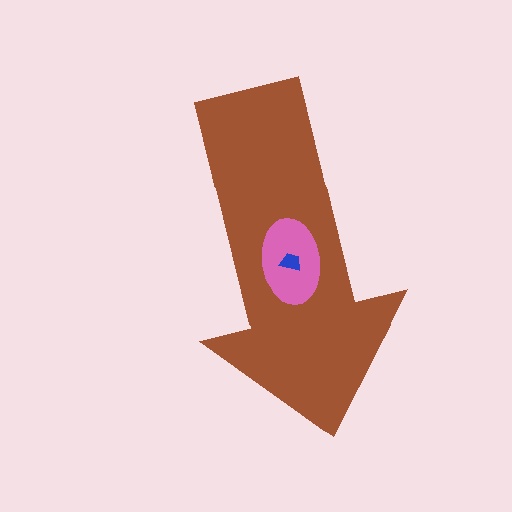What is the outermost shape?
The brown arrow.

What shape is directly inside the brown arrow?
The pink ellipse.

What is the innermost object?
The blue trapezoid.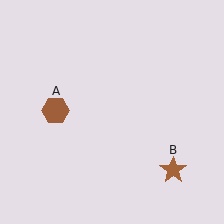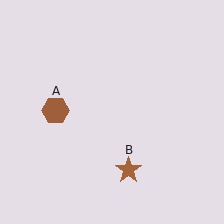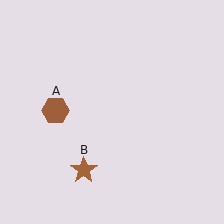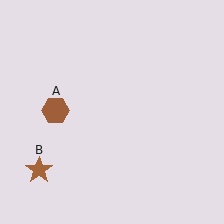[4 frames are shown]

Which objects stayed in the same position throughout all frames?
Brown hexagon (object A) remained stationary.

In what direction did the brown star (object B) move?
The brown star (object B) moved left.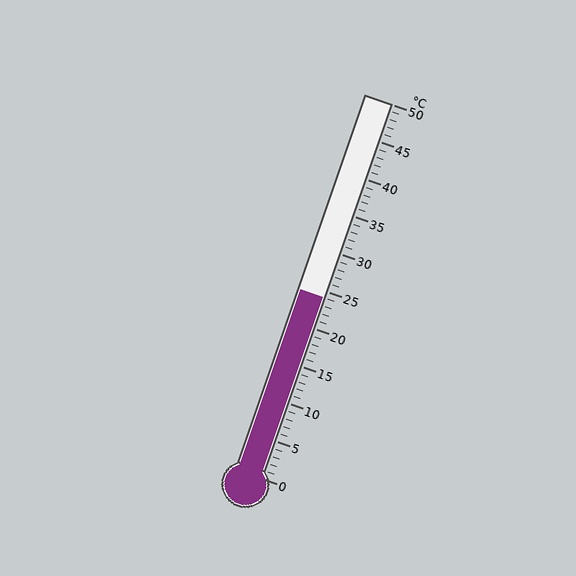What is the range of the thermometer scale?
The thermometer scale ranges from 0°C to 50°C.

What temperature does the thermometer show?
The thermometer shows approximately 24°C.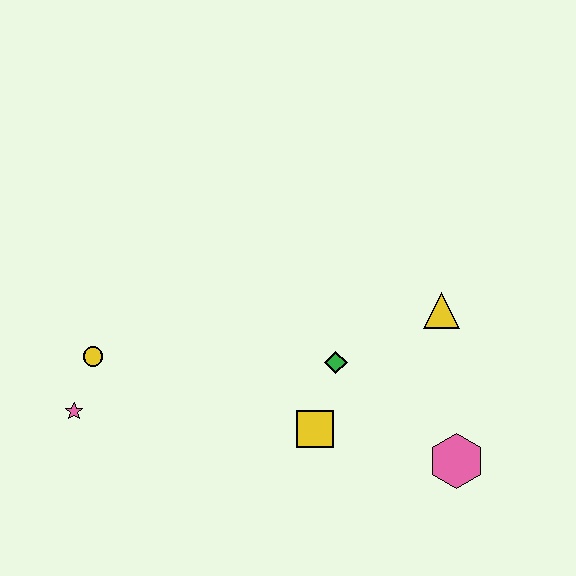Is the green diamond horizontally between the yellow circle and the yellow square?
No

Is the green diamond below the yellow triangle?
Yes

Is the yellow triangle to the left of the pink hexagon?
Yes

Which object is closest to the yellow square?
The green diamond is closest to the yellow square.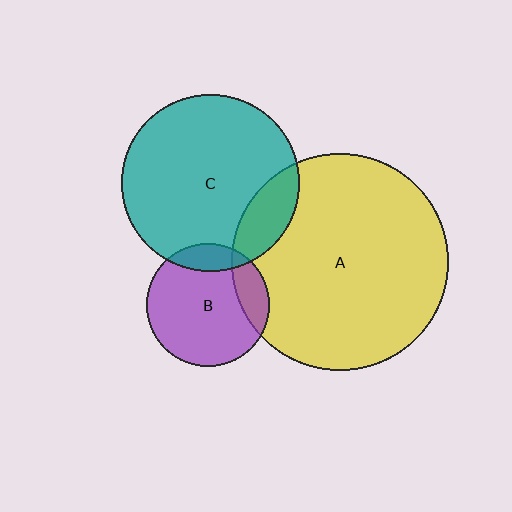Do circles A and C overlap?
Yes.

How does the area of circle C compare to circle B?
Approximately 2.1 times.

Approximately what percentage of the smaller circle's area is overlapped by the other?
Approximately 15%.